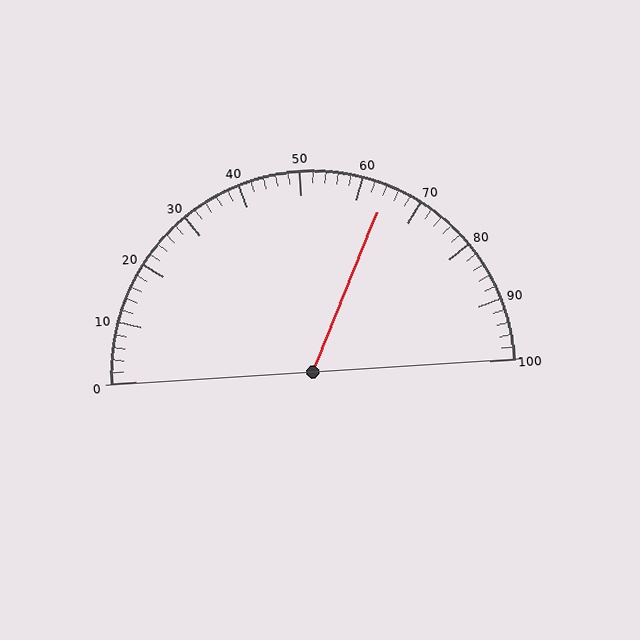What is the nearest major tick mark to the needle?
The nearest major tick mark is 60.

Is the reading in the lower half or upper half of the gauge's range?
The reading is in the upper half of the range (0 to 100).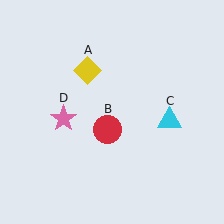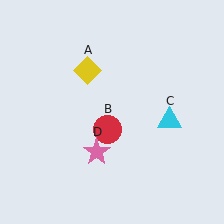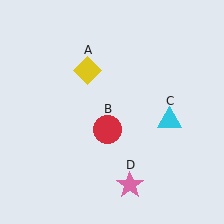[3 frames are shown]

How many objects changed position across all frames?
1 object changed position: pink star (object D).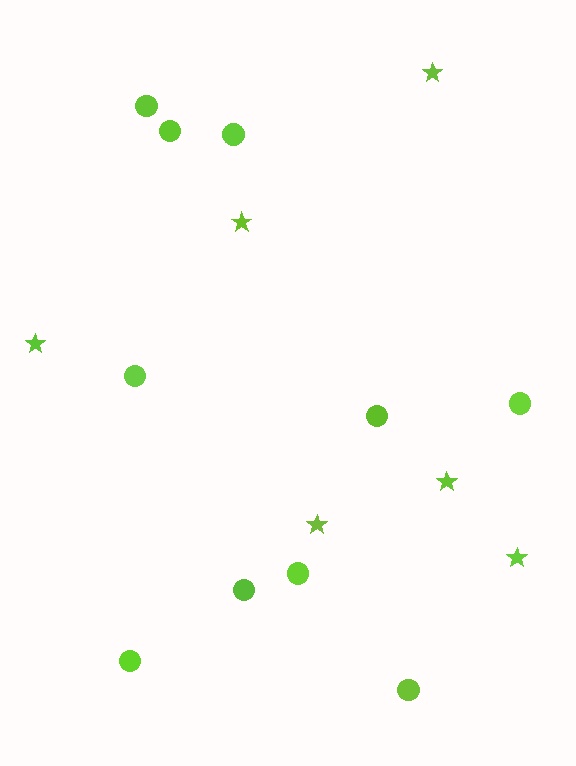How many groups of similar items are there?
There are 2 groups: one group of stars (6) and one group of circles (10).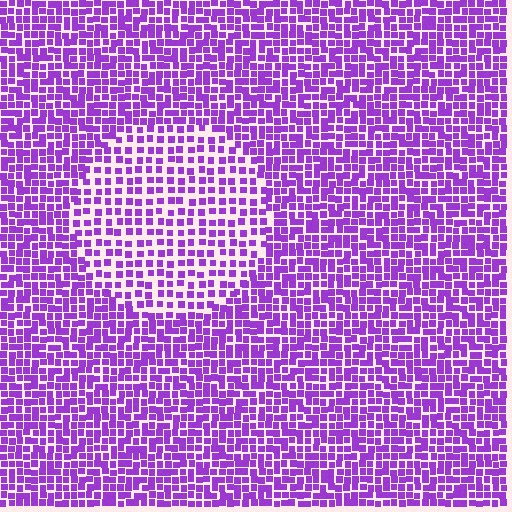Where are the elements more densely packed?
The elements are more densely packed outside the circle boundary.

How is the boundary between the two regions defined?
The boundary is defined by a change in element density (approximately 1.8x ratio). All elements are the same color, size, and shape.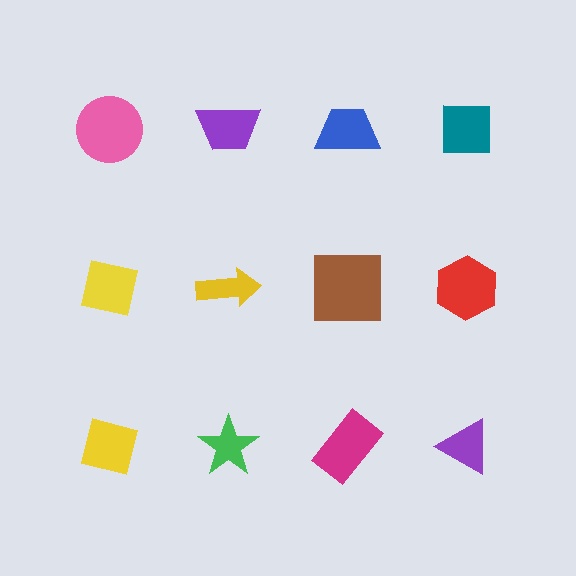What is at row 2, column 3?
A brown square.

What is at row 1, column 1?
A pink circle.